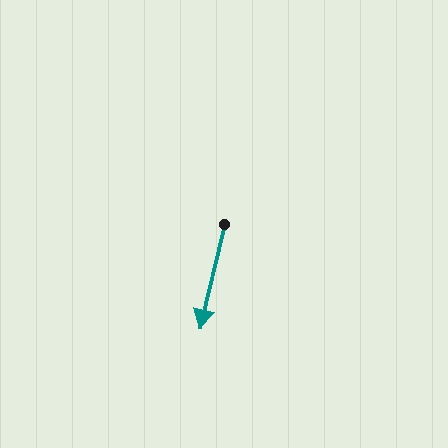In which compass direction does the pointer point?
South.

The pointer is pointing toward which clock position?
Roughly 6 o'clock.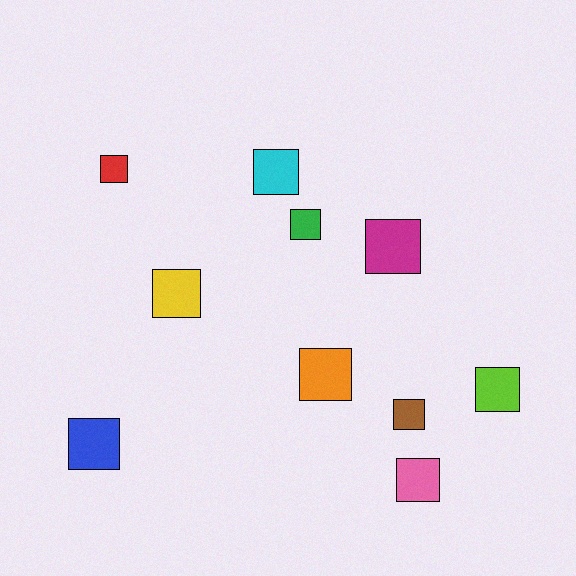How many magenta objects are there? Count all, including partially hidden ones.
There is 1 magenta object.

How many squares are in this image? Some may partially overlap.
There are 10 squares.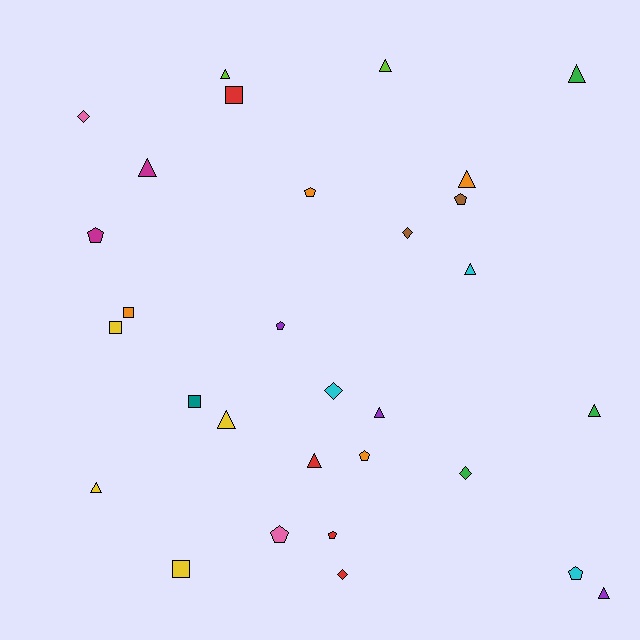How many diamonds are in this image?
There are 5 diamonds.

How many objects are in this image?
There are 30 objects.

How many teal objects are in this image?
There is 1 teal object.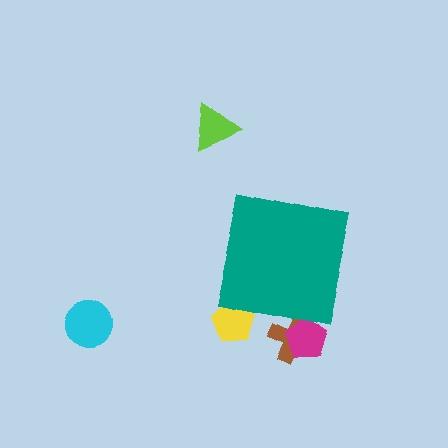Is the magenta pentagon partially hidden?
Yes, the magenta pentagon is partially hidden behind the teal square.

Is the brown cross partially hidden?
Yes, the brown cross is partially hidden behind the teal square.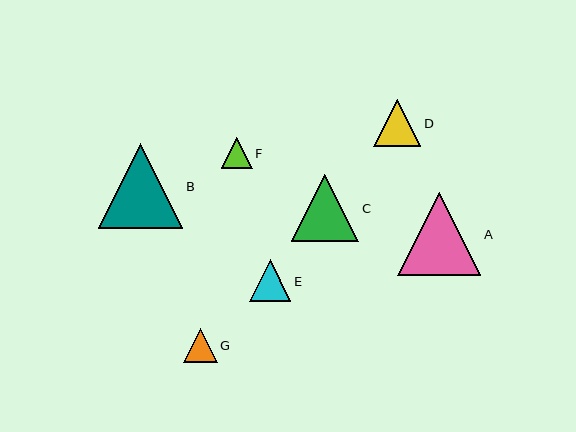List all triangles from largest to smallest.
From largest to smallest: B, A, C, D, E, G, F.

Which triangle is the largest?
Triangle B is the largest with a size of approximately 85 pixels.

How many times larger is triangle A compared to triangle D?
Triangle A is approximately 1.8 times the size of triangle D.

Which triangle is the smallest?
Triangle F is the smallest with a size of approximately 31 pixels.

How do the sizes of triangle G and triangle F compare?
Triangle G and triangle F are approximately the same size.